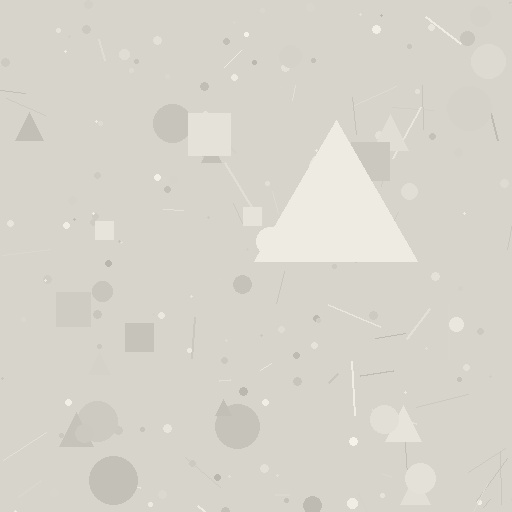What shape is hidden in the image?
A triangle is hidden in the image.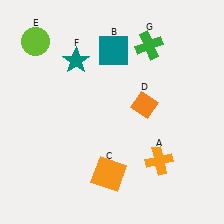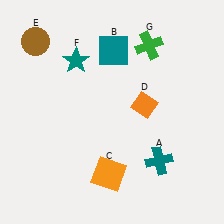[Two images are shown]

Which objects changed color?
A changed from orange to teal. E changed from lime to brown.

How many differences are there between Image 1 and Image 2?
There are 2 differences between the two images.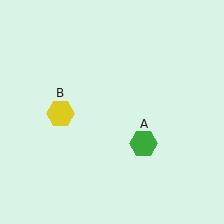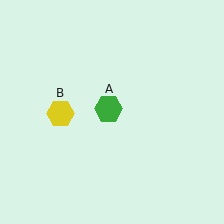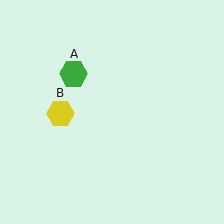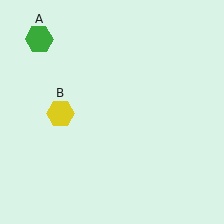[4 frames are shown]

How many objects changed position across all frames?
1 object changed position: green hexagon (object A).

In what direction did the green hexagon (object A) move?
The green hexagon (object A) moved up and to the left.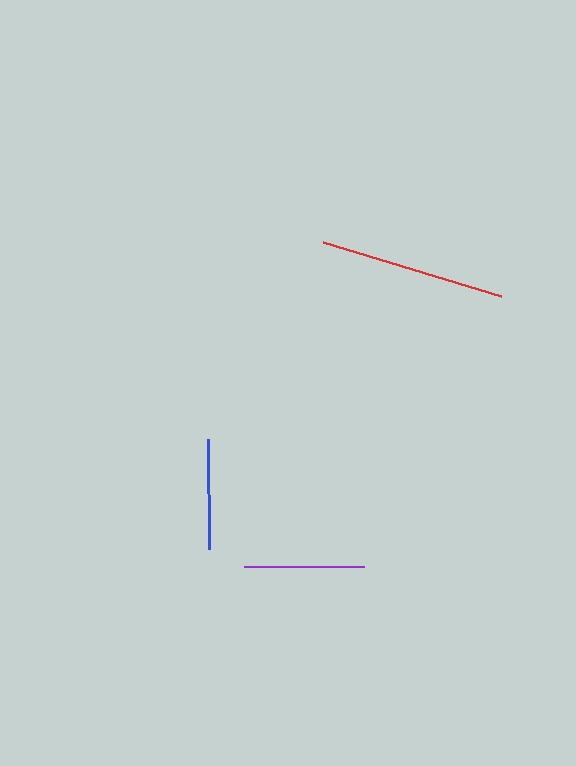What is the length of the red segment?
The red segment is approximately 186 pixels long.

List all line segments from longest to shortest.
From longest to shortest: red, purple, blue.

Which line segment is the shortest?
The blue line is the shortest at approximately 110 pixels.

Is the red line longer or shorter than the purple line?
The red line is longer than the purple line.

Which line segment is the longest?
The red line is the longest at approximately 186 pixels.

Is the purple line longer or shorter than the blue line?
The purple line is longer than the blue line.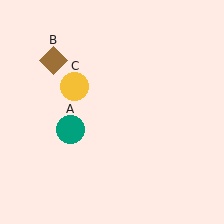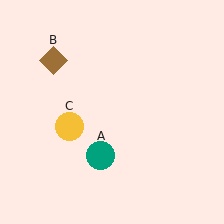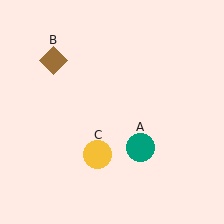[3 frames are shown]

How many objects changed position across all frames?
2 objects changed position: teal circle (object A), yellow circle (object C).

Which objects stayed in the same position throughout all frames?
Brown diamond (object B) remained stationary.